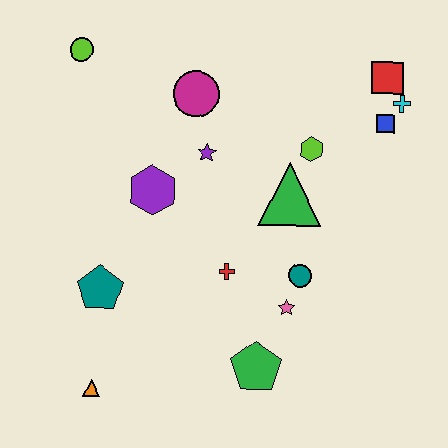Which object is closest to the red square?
The cyan cross is closest to the red square.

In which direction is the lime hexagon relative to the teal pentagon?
The lime hexagon is to the right of the teal pentagon.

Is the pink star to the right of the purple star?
Yes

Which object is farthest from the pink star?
The lime circle is farthest from the pink star.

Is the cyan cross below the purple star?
No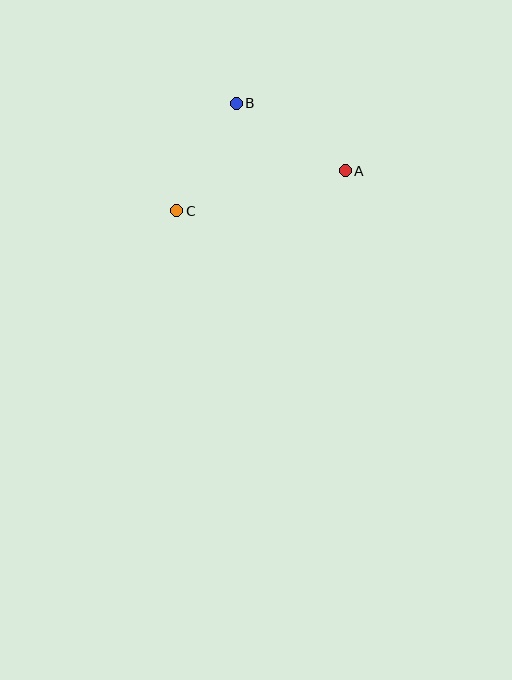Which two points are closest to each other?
Points B and C are closest to each other.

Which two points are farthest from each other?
Points A and C are farthest from each other.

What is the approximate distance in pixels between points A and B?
The distance between A and B is approximately 128 pixels.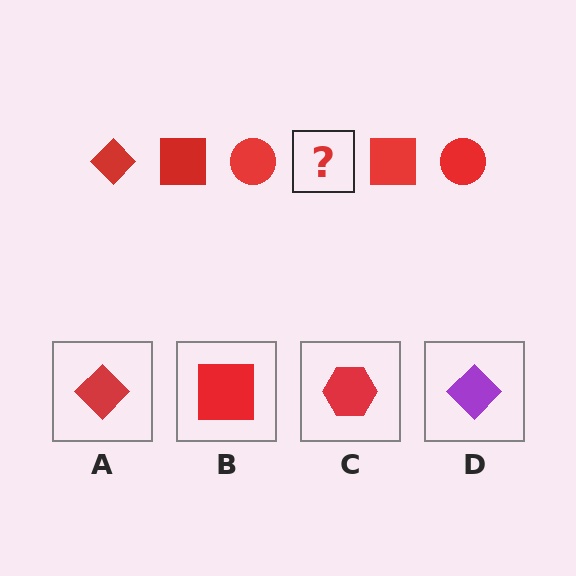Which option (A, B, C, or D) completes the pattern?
A.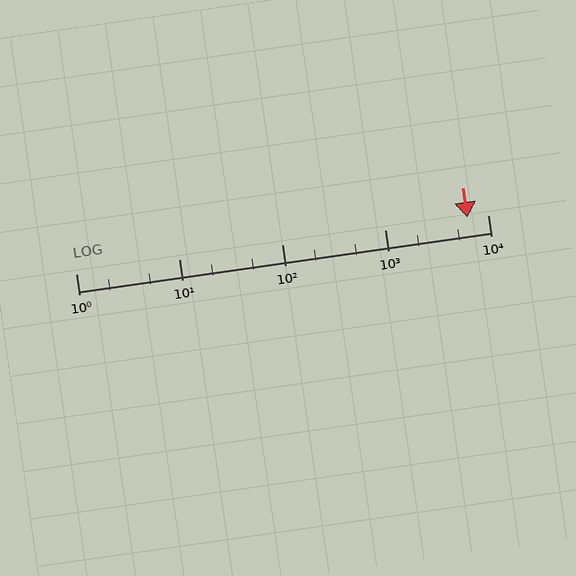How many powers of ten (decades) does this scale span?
The scale spans 4 decades, from 1 to 10000.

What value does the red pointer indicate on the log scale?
The pointer indicates approximately 6400.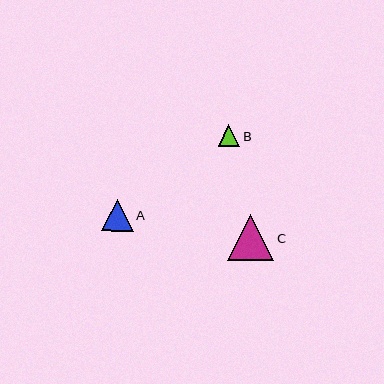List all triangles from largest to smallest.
From largest to smallest: C, A, B.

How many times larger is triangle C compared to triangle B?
Triangle C is approximately 2.1 times the size of triangle B.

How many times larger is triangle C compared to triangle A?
Triangle C is approximately 1.5 times the size of triangle A.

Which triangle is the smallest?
Triangle B is the smallest with a size of approximately 22 pixels.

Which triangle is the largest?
Triangle C is the largest with a size of approximately 46 pixels.